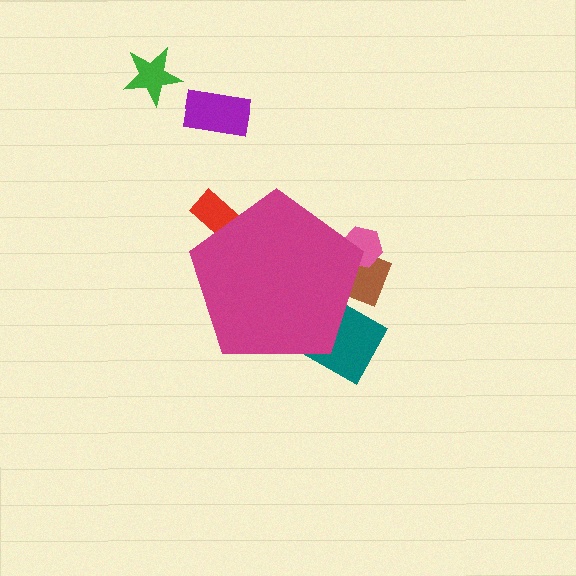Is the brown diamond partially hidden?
Yes, the brown diamond is partially hidden behind the magenta pentagon.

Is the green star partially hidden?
No, the green star is fully visible.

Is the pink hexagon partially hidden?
Yes, the pink hexagon is partially hidden behind the magenta pentagon.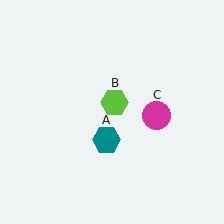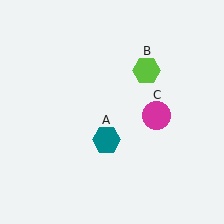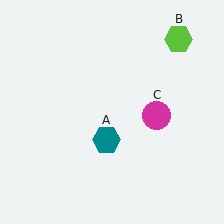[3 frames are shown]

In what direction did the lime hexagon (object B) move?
The lime hexagon (object B) moved up and to the right.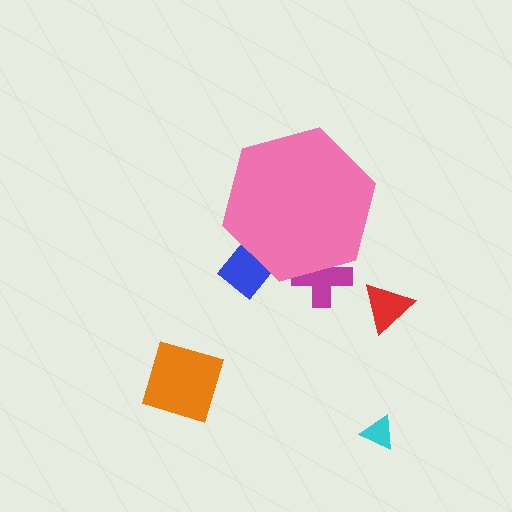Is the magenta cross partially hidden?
Yes, the magenta cross is partially hidden behind the pink hexagon.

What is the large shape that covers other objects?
A pink hexagon.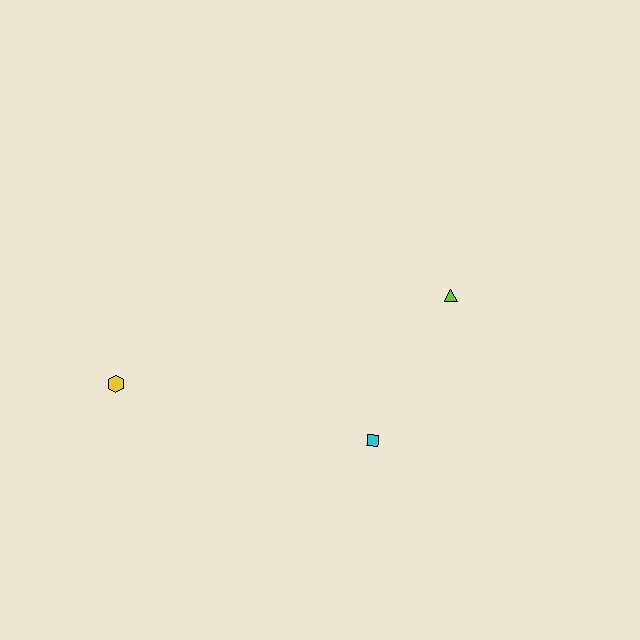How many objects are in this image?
There are 3 objects.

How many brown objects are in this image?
There are no brown objects.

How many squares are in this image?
There is 1 square.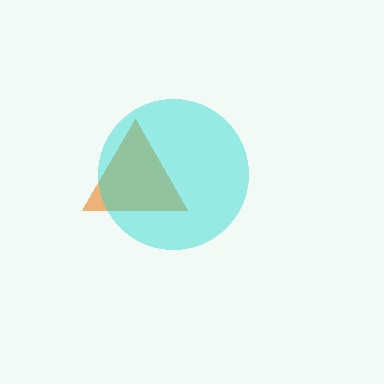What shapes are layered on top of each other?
The layered shapes are: an orange triangle, a cyan circle.